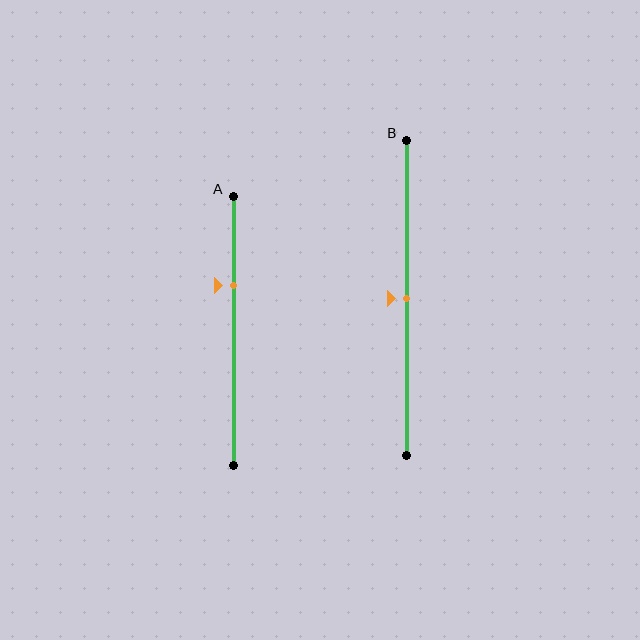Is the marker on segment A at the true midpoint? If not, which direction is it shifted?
No, the marker on segment A is shifted upward by about 17% of the segment length.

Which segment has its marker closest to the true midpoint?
Segment B has its marker closest to the true midpoint.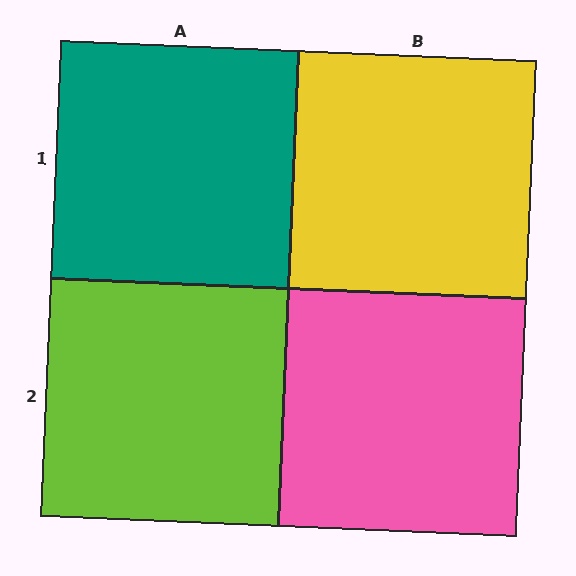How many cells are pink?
1 cell is pink.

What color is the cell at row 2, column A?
Lime.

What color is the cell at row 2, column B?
Pink.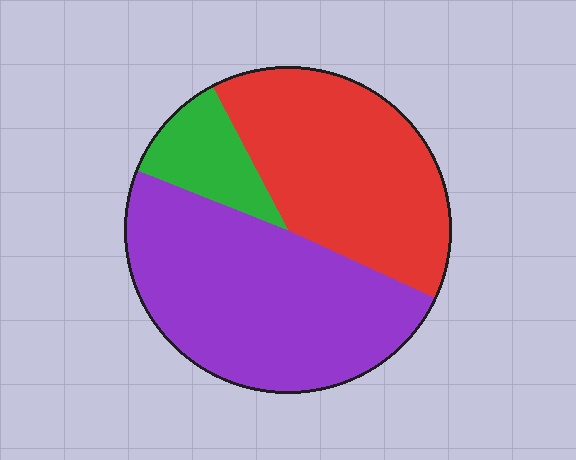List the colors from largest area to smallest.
From largest to smallest: purple, red, green.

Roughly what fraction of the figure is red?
Red takes up about two fifths (2/5) of the figure.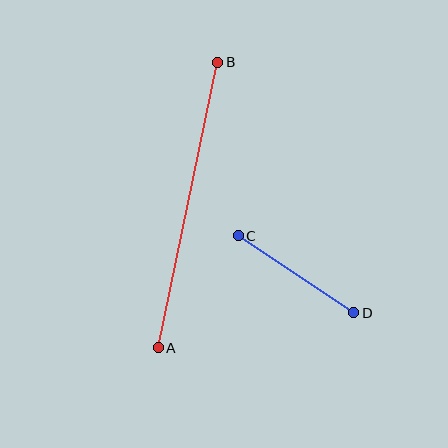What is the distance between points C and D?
The distance is approximately 139 pixels.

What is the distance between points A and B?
The distance is approximately 292 pixels.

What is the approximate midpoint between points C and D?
The midpoint is at approximately (296, 274) pixels.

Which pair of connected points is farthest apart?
Points A and B are farthest apart.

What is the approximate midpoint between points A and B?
The midpoint is at approximately (188, 205) pixels.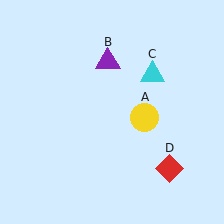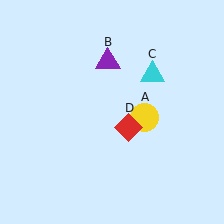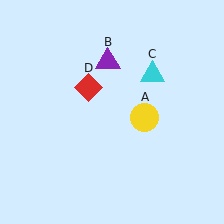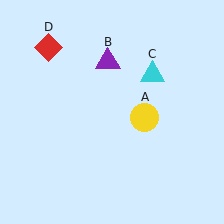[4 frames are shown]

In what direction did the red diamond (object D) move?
The red diamond (object D) moved up and to the left.